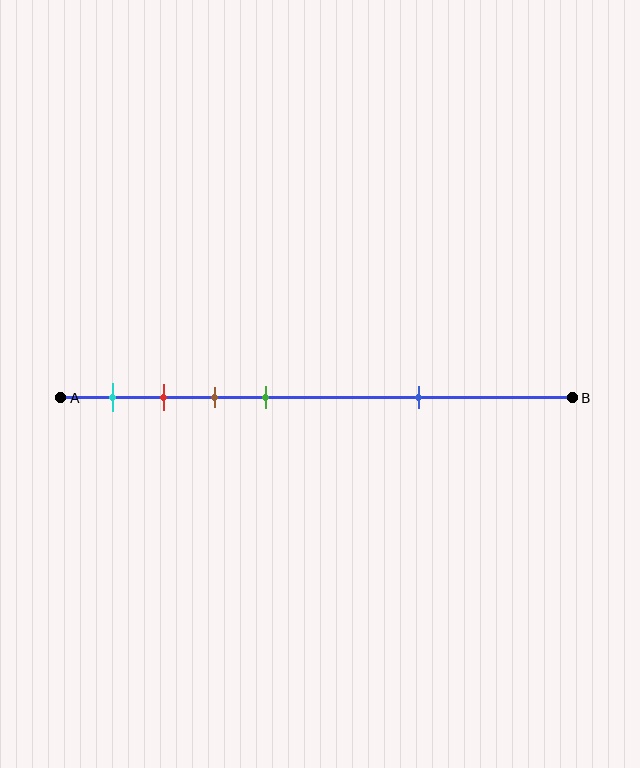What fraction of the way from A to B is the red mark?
The red mark is approximately 20% (0.2) of the way from A to B.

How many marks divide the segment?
There are 5 marks dividing the segment.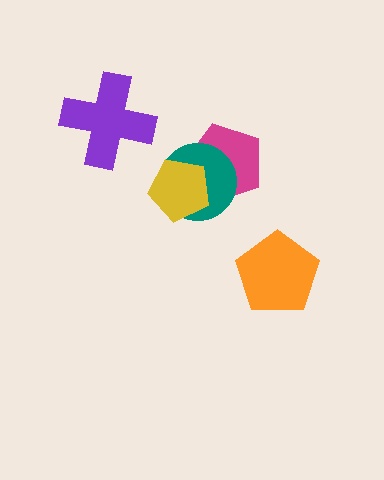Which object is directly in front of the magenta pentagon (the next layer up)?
The teal circle is directly in front of the magenta pentagon.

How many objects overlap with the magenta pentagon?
2 objects overlap with the magenta pentagon.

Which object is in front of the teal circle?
The yellow pentagon is in front of the teal circle.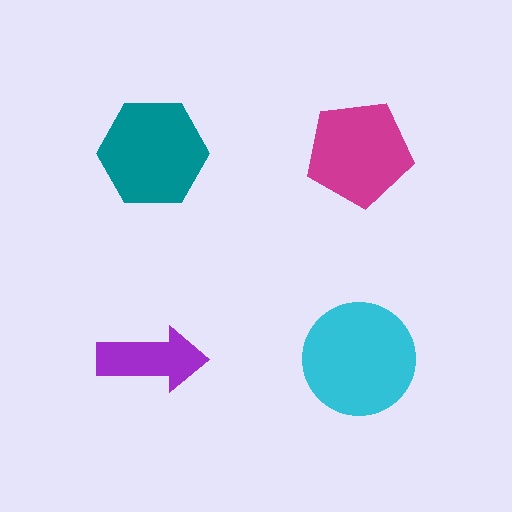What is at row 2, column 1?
A purple arrow.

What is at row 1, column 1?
A teal hexagon.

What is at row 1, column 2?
A magenta pentagon.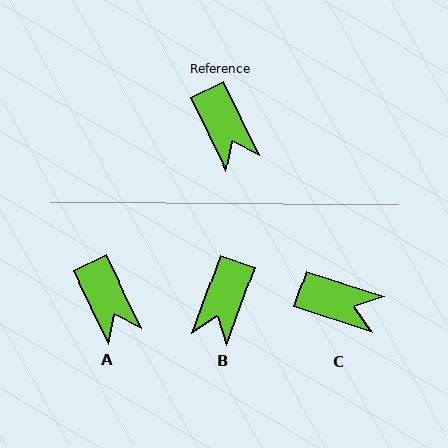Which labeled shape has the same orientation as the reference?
A.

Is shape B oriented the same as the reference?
No, it is off by about 45 degrees.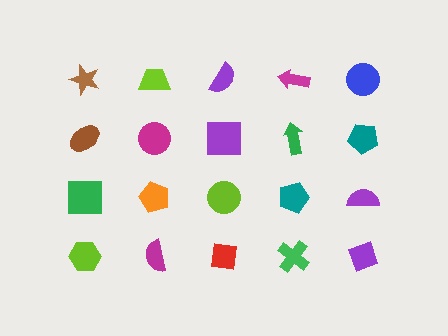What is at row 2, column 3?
A purple square.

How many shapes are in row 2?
5 shapes.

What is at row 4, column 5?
A purple diamond.